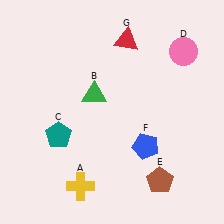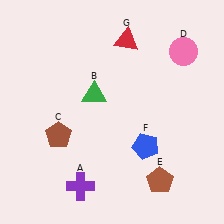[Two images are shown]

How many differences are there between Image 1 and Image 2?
There are 2 differences between the two images.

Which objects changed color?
A changed from yellow to purple. C changed from teal to brown.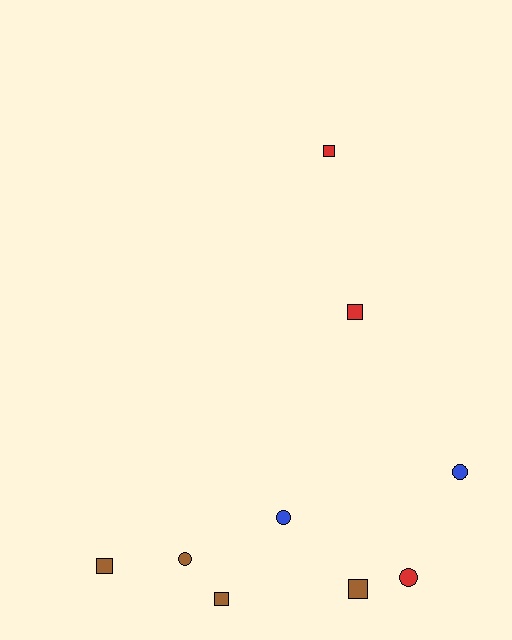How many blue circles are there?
There are 2 blue circles.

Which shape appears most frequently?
Square, with 5 objects.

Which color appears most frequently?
Brown, with 4 objects.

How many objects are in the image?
There are 9 objects.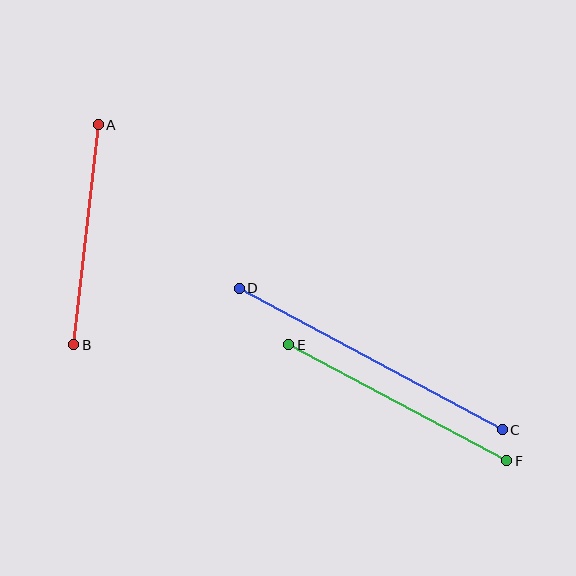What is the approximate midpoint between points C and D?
The midpoint is at approximately (371, 359) pixels.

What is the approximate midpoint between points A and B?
The midpoint is at approximately (86, 235) pixels.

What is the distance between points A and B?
The distance is approximately 221 pixels.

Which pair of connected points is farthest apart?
Points C and D are farthest apart.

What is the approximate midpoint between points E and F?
The midpoint is at approximately (398, 403) pixels.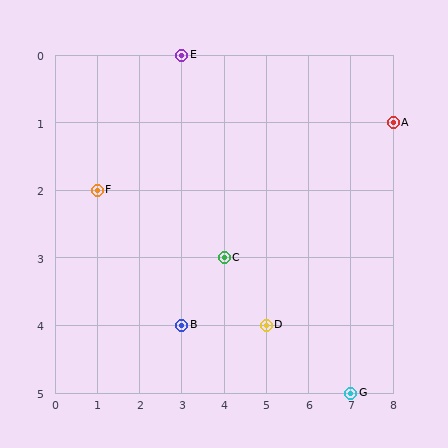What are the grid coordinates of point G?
Point G is at grid coordinates (7, 5).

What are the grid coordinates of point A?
Point A is at grid coordinates (8, 1).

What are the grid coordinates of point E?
Point E is at grid coordinates (3, 0).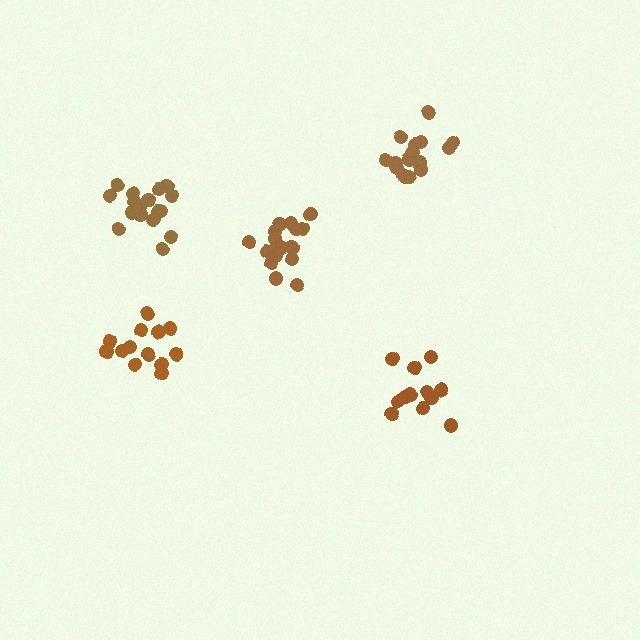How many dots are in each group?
Group 1: 16 dots, Group 2: 12 dots, Group 3: 13 dots, Group 4: 18 dots, Group 5: 17 dots (76 total).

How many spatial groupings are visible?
There are 5 spatial groupings.